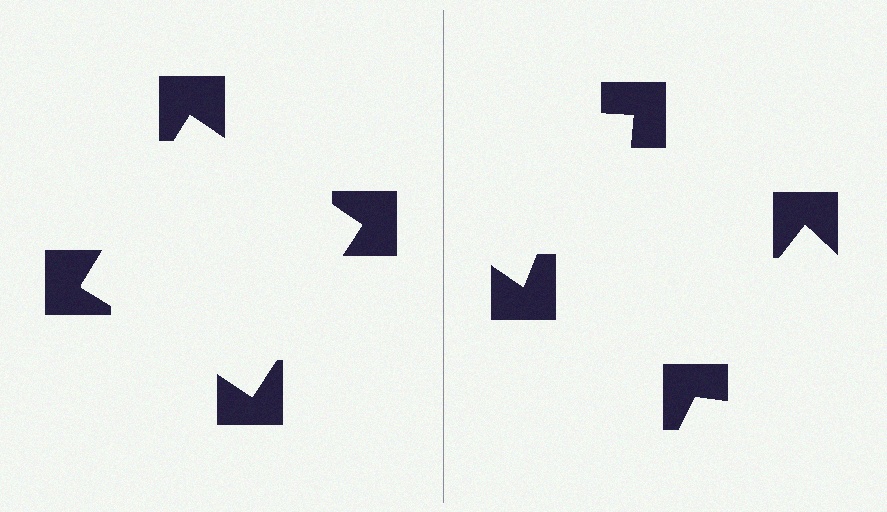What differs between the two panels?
The notched squares are positioned identically on both sides; only the wedge orientations differ. On the left they align to a square; on the right they are misaligned.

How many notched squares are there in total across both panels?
8 — 4 on each side.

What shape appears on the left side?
An illusory square.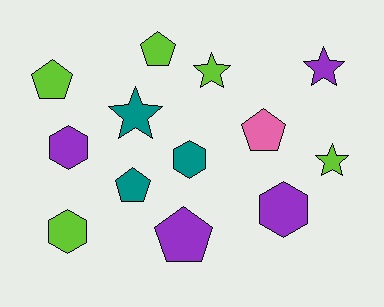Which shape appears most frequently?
Pentagon, with 5 objects.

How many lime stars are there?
There are 2 lime stars.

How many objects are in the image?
There are 13 objects.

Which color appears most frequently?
Lime, with 5 objects.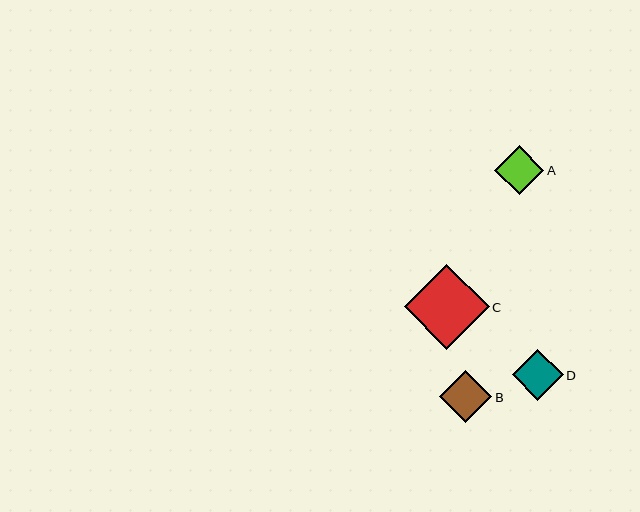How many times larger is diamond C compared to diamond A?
Diamond C is approximately 1.7 times the size of diamond A.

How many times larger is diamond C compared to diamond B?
Diamond C is approximately 1.6 times the size of diamond B.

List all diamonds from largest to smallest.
From largest to smallest: C, B, D, A.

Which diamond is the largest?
Diamond C is the largest with a size of approximately 85 pixels.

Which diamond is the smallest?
Diamond A is the smallest with a size of approximately 49 pixels.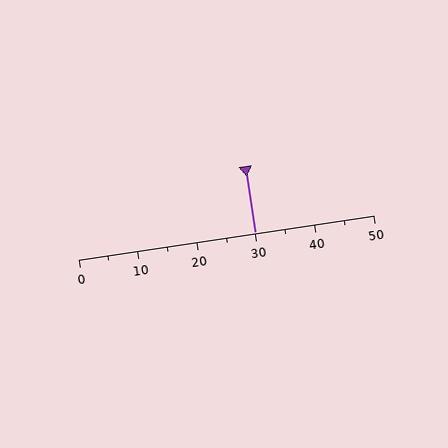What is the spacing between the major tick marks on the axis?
The major ticks are spaced 10 apart.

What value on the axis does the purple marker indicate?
The marker indicates approximately 30.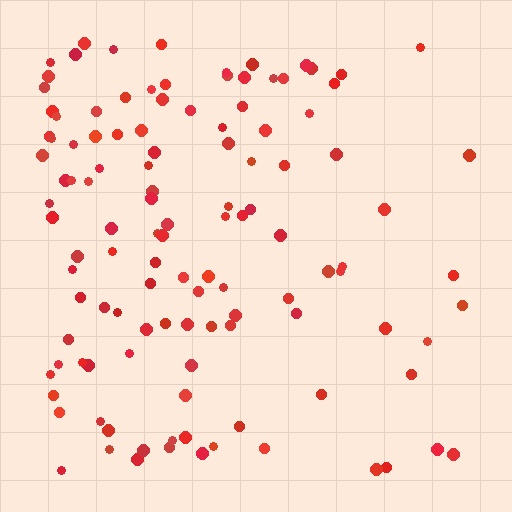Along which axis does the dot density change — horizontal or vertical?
Horizontal.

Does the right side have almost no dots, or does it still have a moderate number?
Still a moderate number, just noticeably fewer than the left.